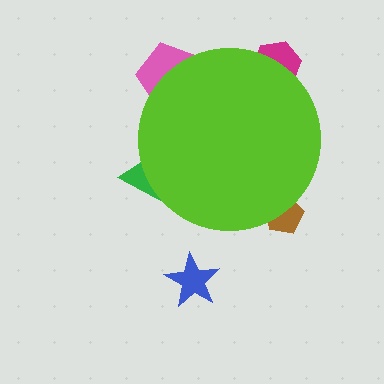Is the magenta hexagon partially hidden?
Yes, the magenta hexagon is partially hidden behind the lime circle.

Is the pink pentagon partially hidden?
Yes, the pink pentagon is partially hidden behind the lime circle.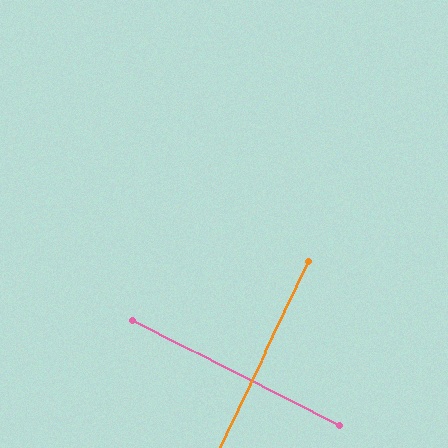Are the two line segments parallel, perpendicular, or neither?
Perpendicular — they meet at approximately 88°.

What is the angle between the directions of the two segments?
Approximately 88 degrees.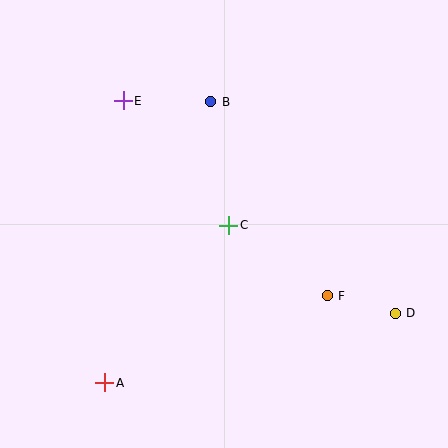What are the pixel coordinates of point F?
Point F is at (327, 296).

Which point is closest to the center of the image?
Point C at (229, 225) is closest to the center.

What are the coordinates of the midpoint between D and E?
The midpoint between D and E is at (259, 207).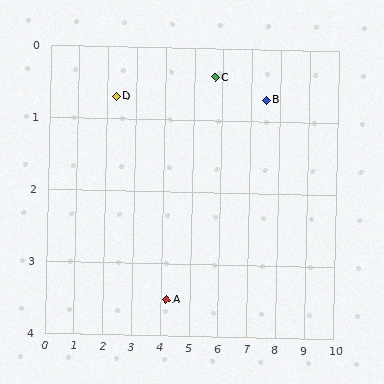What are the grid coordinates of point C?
Point C is at approximately (5.7, 0.4).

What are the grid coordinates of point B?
Point B is at approximately (7.5, 0.7).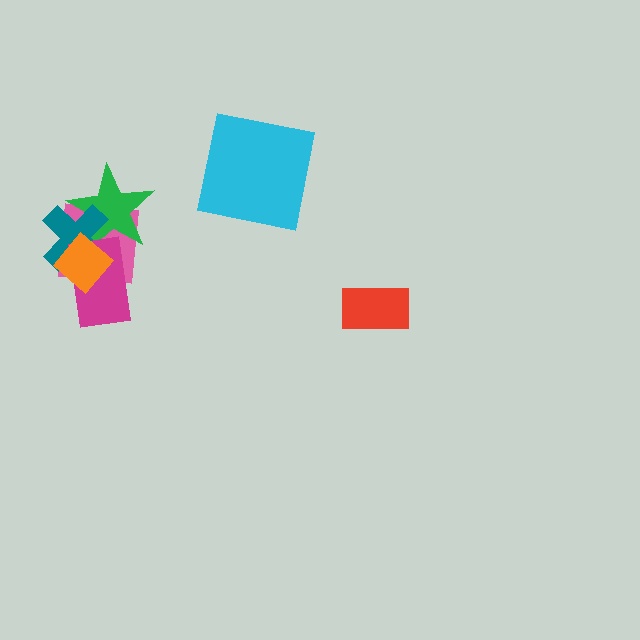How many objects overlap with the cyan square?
0 objects overlap with the cyan square.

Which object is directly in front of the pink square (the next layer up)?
The green star is directly in front of the pink square.